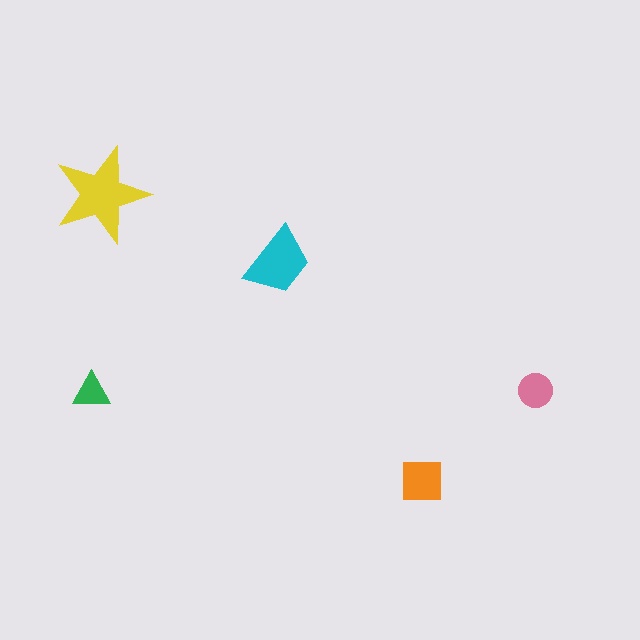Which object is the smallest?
The green triangle.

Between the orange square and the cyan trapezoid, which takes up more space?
The cyan trapezoid.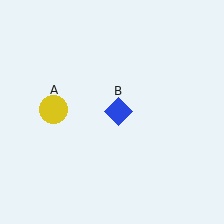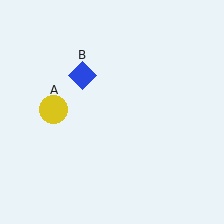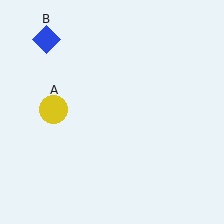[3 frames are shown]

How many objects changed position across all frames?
1 object changed position: blue diamond (object B).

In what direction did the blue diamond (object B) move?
The blue diamond (object B) moved up and to the left.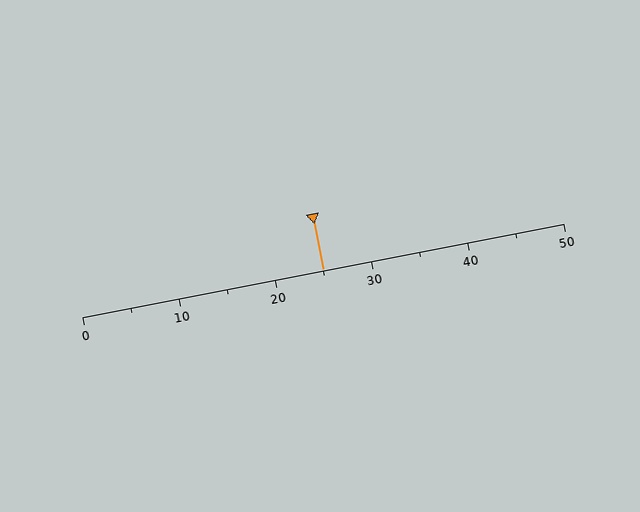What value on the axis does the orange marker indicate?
The marker indicates approximately 25.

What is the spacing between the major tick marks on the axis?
The major ticks are spaced 10 apart.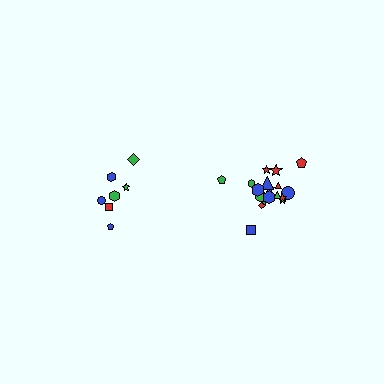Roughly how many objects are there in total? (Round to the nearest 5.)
Roughly 25 objects in total.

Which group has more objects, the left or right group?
The right group.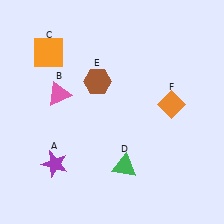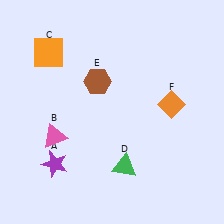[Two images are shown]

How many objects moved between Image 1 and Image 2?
1 object moved between the two images.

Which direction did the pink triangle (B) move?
The pink triangle (B) moved down.